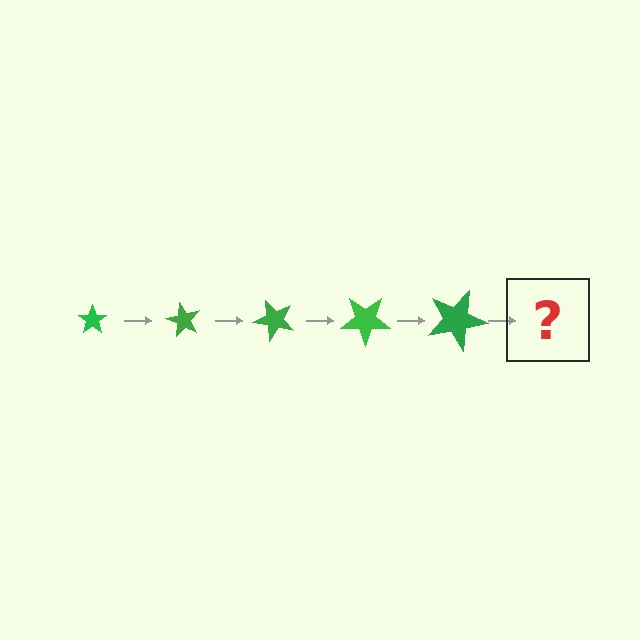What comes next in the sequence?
The next element should be a star, larger than the previous one and rotated 300 degrees from the start.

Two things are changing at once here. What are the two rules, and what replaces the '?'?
The two rules are that the star grows larger each step and it rotates 60 degrees each step. The '?' should be a star, larger than the previous one and rotated 300 degrees from the start.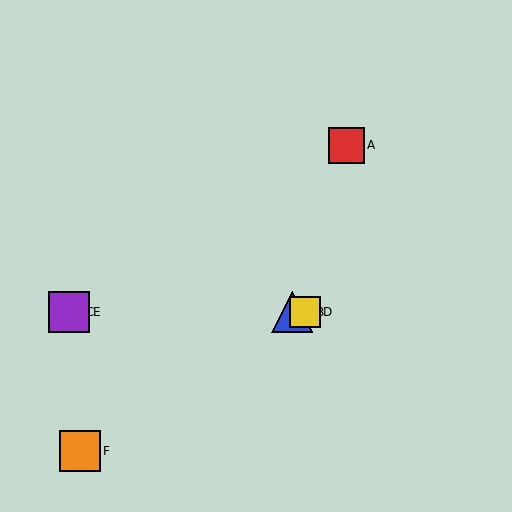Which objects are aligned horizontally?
Objects B, C, D, E are aligned horizontally.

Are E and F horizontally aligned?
No, E is at y≈312 and F is at y≈451.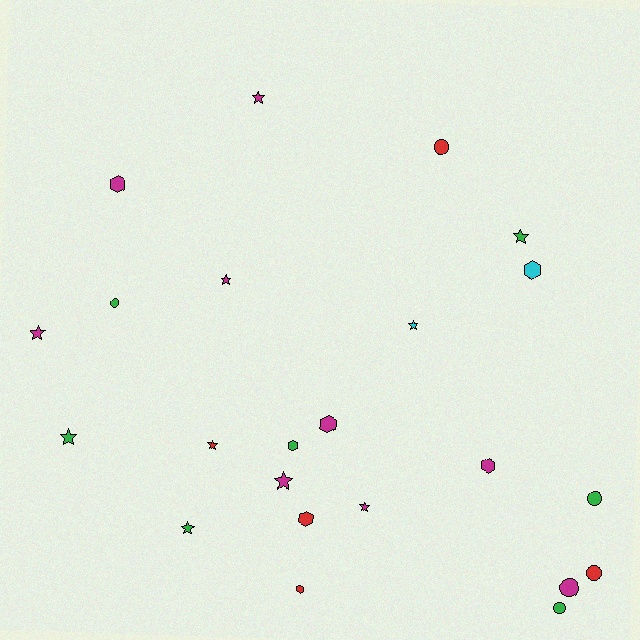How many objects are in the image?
There are 23 objects.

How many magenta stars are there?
There are 5 magenta stars.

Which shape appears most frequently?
Star, with 10 objects.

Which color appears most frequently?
Magenta, with 9 objects.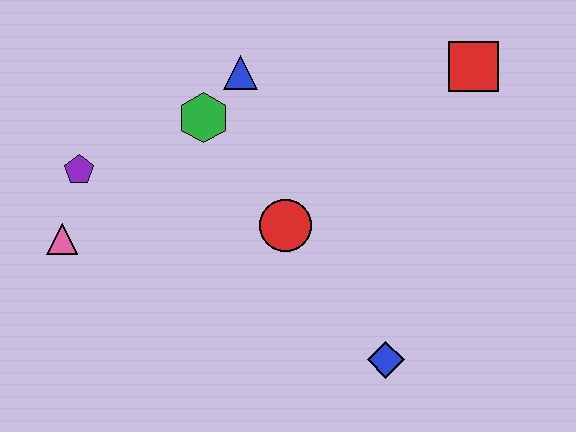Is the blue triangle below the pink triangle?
No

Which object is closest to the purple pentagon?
The pink triangle is closest to the purple pentagon.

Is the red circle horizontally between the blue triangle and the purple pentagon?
No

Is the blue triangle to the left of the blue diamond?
Yes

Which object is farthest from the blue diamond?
The purple pentagon is farthest from the blue diamond.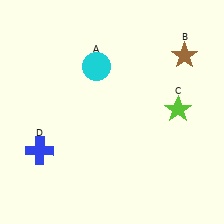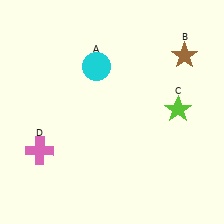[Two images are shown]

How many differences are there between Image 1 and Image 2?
There is 1 difference between the two images.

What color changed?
The cross (D) changed from blue in Image 1 to pink in Image 2.